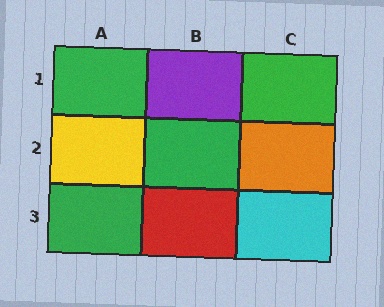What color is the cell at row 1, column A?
Green.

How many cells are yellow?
1 cell is yellow.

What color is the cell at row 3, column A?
Green.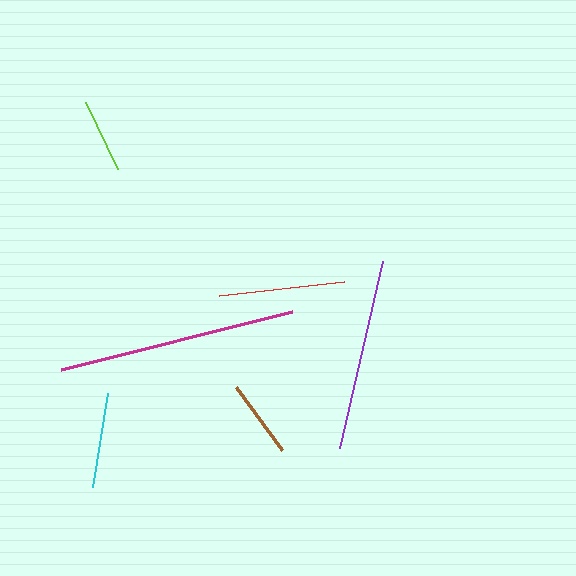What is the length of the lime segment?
The lime segment is approximately 74 pixels long.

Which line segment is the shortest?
The lime line is the shortest at approximately 74 pixels.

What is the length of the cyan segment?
The cyan segment is approximately 95 pixels long.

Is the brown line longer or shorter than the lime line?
The brown line is longer than the lime line.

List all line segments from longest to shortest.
From longest to shortest: magenta, purple, red, cyan, brown, lime.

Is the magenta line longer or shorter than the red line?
The magenta line is longer than the red line.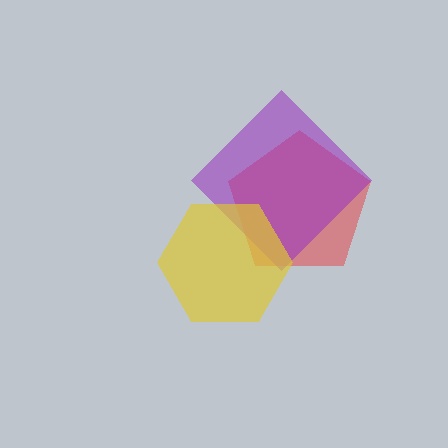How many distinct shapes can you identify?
There are 3 distinct shapes: a red pentagon, a purple diamond, a yellow hexagon.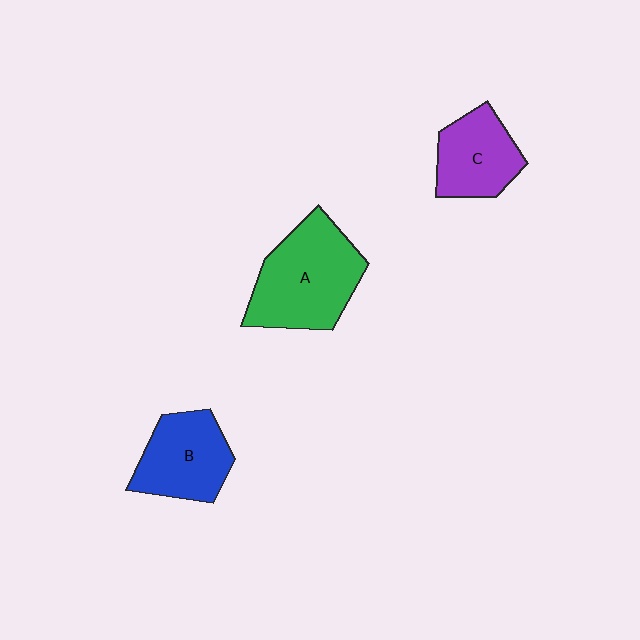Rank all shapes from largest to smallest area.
From largest to smallest: A (green), B (blue), C (purple).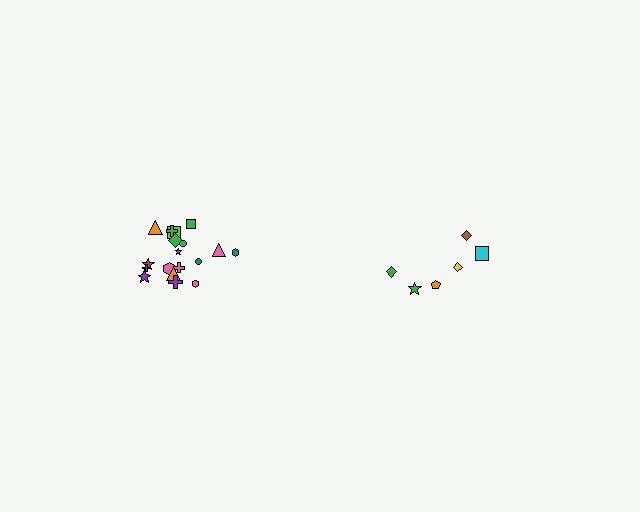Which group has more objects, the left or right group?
The left group.